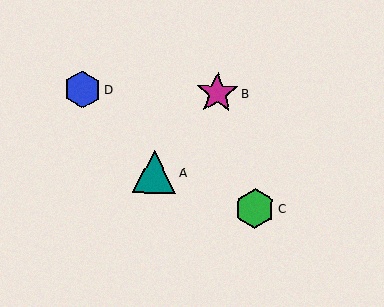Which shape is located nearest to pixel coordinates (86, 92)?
The blue hexagon (labeled D) at (82, 89) is nearest to that location.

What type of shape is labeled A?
Shape A is a teal triangle.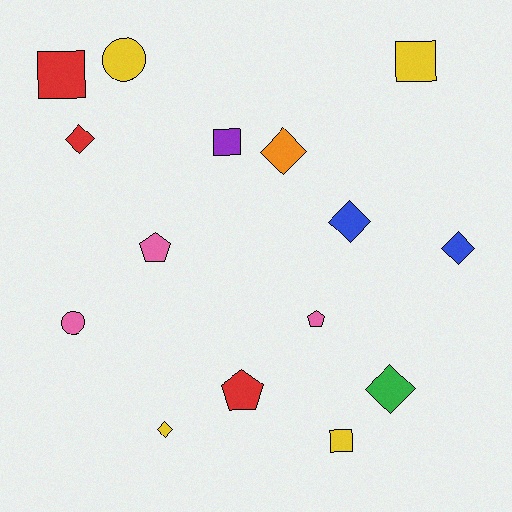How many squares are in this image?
There are 4 squares.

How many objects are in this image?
There are 15 objects.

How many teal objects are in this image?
There are no teal objects.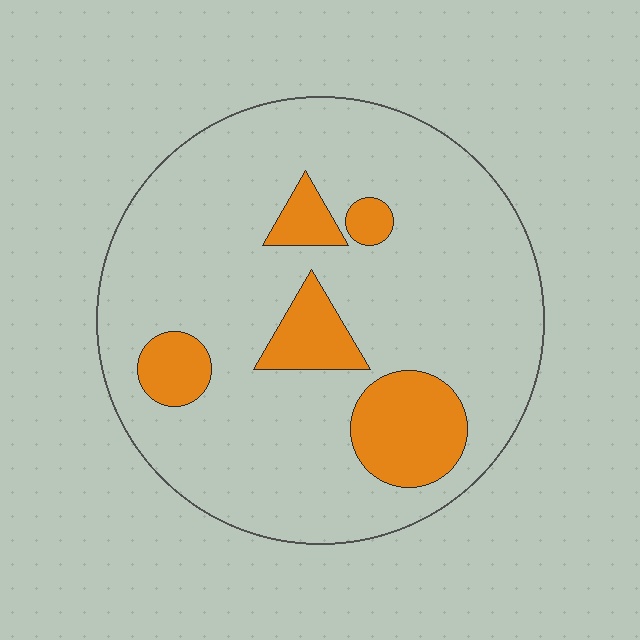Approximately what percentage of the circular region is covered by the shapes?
Approximately 15%.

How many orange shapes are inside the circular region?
5.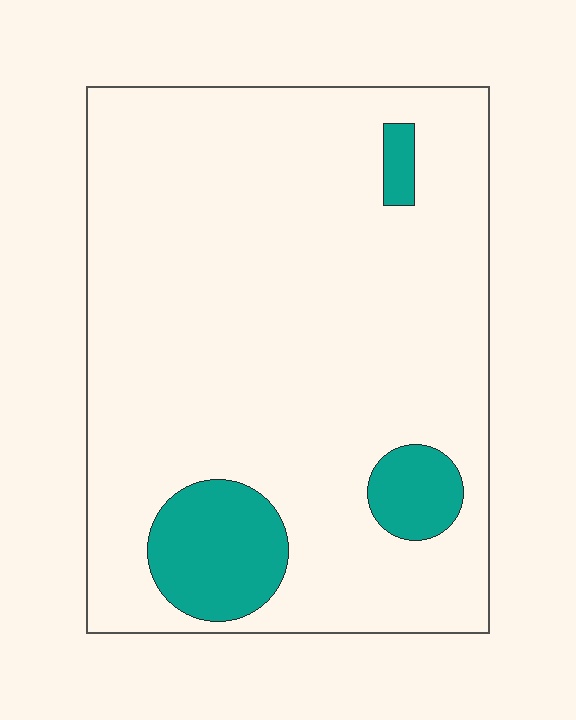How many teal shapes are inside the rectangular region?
3.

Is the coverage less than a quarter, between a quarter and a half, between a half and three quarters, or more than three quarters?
Less than a quarter.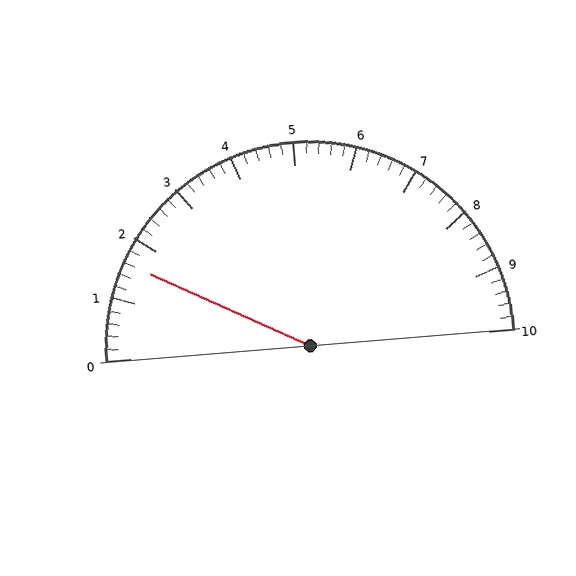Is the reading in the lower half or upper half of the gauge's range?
The reading is in the lower half of the range (0 to 10).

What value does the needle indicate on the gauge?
The needle indicates approximately 1.6.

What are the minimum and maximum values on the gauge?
The gauge ranges from 0 to 10.